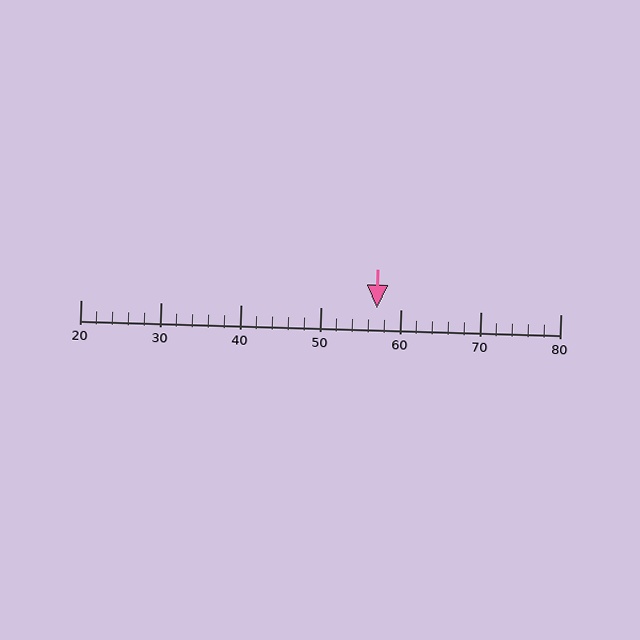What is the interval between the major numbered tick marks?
The major tick marks are spaced 10 units apart.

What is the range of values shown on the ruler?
The ruler shows values from 20 to 80.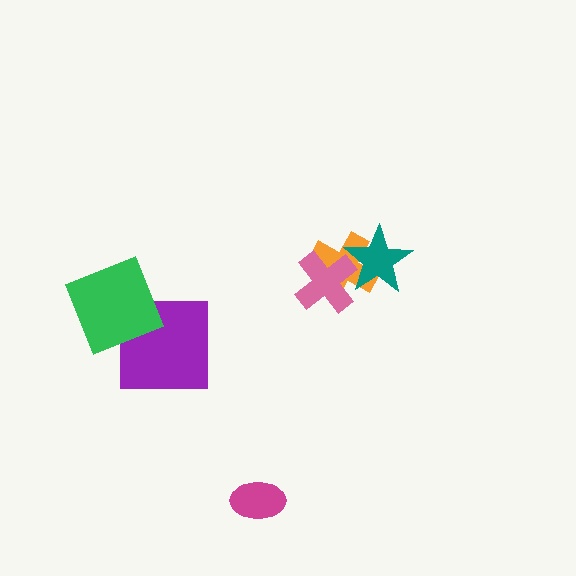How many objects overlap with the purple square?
1 object overlaps with the purple square.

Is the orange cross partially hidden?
Yes, it is partially covered by another shape.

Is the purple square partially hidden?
Yes, it is partially covered by another shape.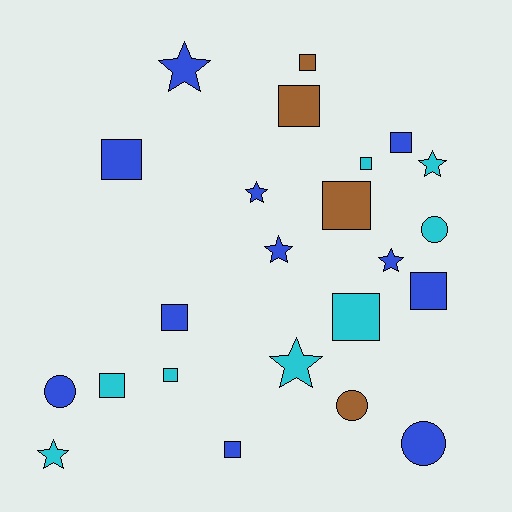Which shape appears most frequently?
Square, with 12 objects.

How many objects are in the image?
There are 23 objects.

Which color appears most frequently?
Blue, with 11 objects.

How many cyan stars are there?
There are 3 cyan stars.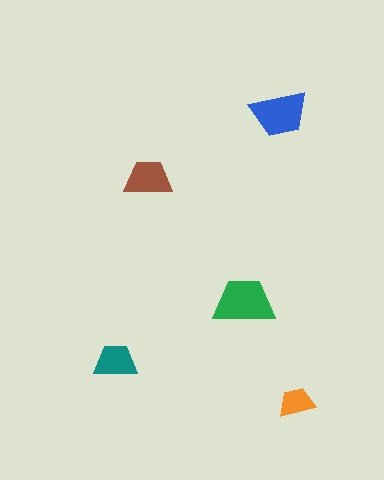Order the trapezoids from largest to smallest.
the green one, the blue one, the brown one, the teal one, the orange one.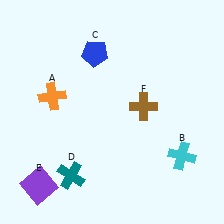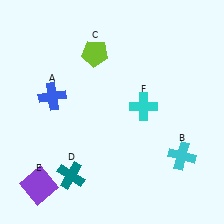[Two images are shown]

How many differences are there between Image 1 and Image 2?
There are 3 differences between the two images.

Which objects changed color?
A changed from orange to blue. C changed from blue to lime. F changed from brown to cyan.